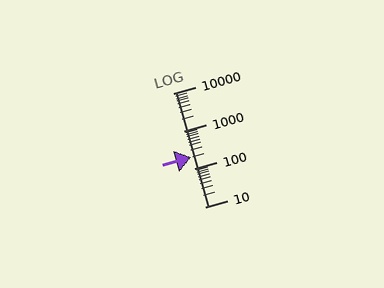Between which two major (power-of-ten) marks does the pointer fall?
The pointer is between 100 and 1000.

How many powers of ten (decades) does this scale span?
The scale spans 3 decades, from 10 to 10000.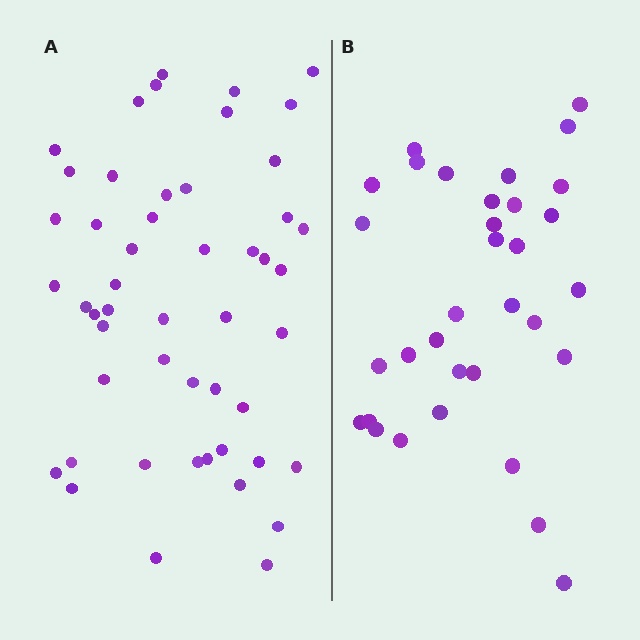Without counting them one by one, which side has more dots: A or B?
Region A (the left region) has more dots.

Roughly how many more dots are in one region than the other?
Region A has approximately 15 more dots than region B.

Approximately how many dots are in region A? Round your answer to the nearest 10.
About 50 dots.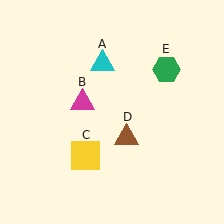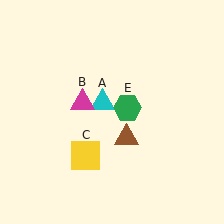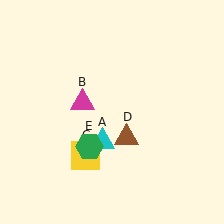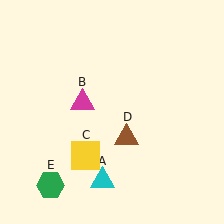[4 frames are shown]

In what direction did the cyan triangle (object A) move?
The cyan triangle (object A) moved down.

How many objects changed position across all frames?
2 objects changed position: cyan triangle (object A), green hexagon (object E).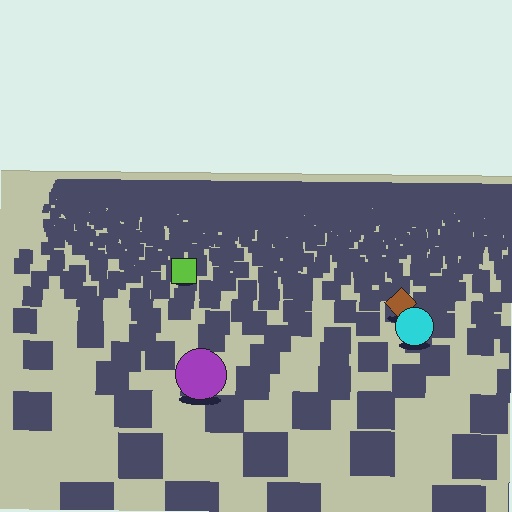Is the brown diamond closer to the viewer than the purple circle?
No. The purple circle is closer — you can tell from the texture gradient: the ground texture is coarser near it.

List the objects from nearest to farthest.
From nearest to farthest: the purple circle, the cyan circle, the brown diamond, the lime square.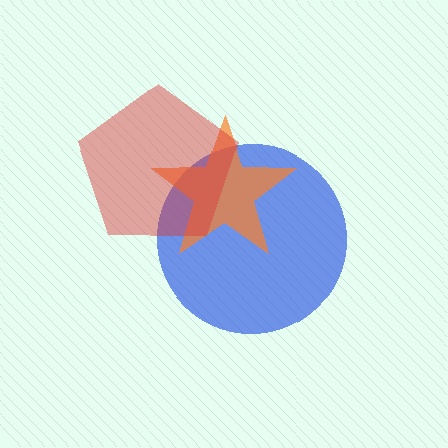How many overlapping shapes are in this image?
There are 3 overlapping shapes in the image.